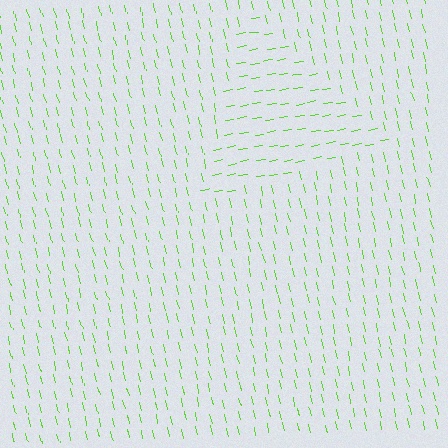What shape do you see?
I see a triangle.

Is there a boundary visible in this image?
Yes, there is a texture boundary formed by a change in line orientation.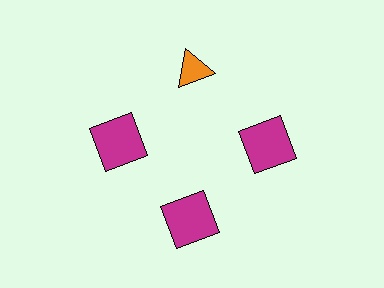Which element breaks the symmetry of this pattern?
The orange triangle at roughly the 12 o'clock position breaks the symmetry. All other shapes are magenta squares.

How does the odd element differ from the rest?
It differs in both color (orange instead of magenta) and shape (triangle instead of square).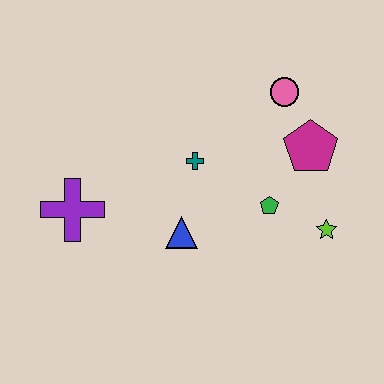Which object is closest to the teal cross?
The blue triangle is closest to the teal cross.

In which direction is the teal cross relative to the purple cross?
The teal cross is to the right of the purple cross.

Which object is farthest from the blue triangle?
The pink circle is farthest from the blue triangle.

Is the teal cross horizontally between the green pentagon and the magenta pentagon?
No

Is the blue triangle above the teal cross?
No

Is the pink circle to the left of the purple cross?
No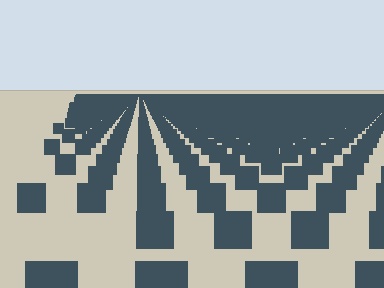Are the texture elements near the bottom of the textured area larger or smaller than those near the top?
Larger. Near the bottom, elements are closer to the viewer and appear at a bigger on-screen size.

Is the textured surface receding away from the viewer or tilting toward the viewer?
The surface is receding away from the viewer. Texture elements get smaller and denser toward the top.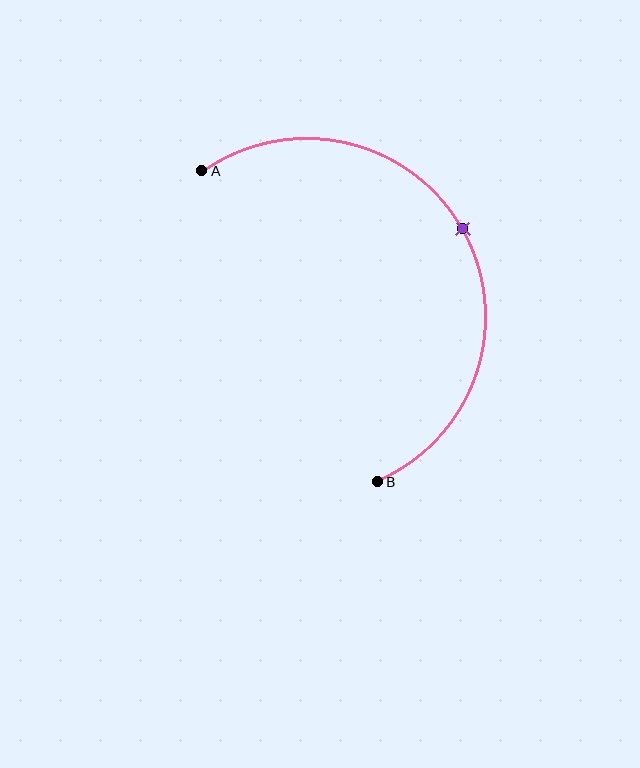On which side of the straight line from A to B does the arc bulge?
The arc bulges to the right of the straight line connecting A and B.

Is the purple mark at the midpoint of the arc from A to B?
Yes. The purple mark lies on the arc at equal arc-length from both A and B — it is the arc midpoint.